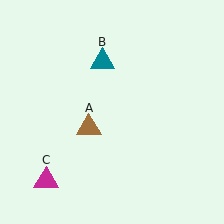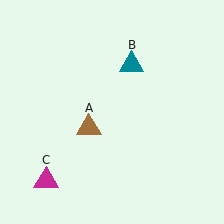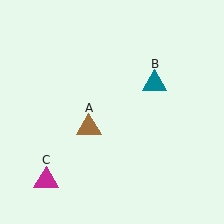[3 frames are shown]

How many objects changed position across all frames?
1 object changed position: teal triangle (object B).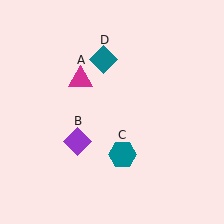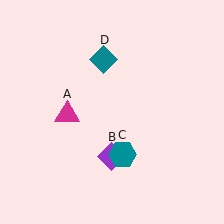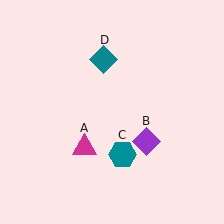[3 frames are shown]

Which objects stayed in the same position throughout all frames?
Teal hexagon (object C) and teal diamond (object D) remained stationary.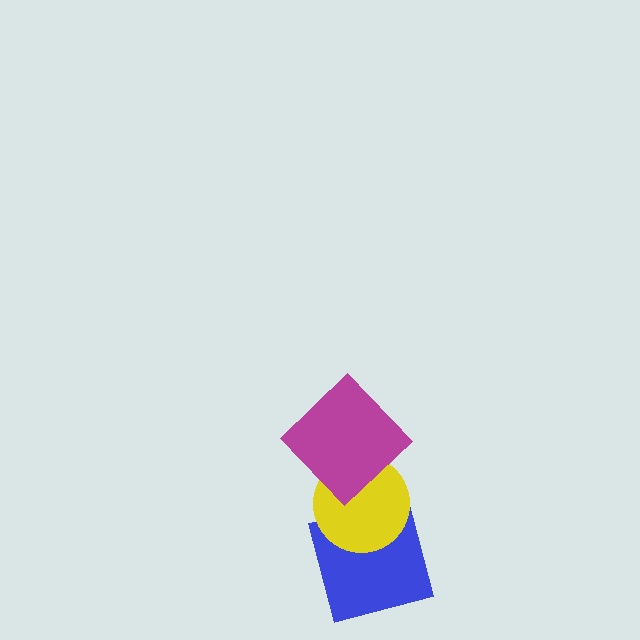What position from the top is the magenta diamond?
The magenta diamond is 1st from the top.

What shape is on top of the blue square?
The yellow circle is on top of the blue square.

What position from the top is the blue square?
The blue square is 3rd from the top.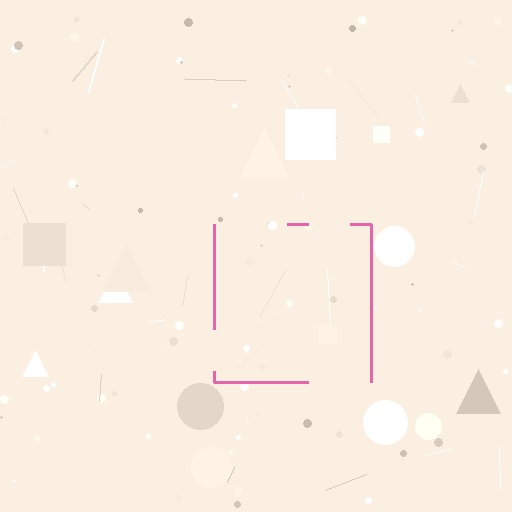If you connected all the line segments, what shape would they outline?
They would outline a square.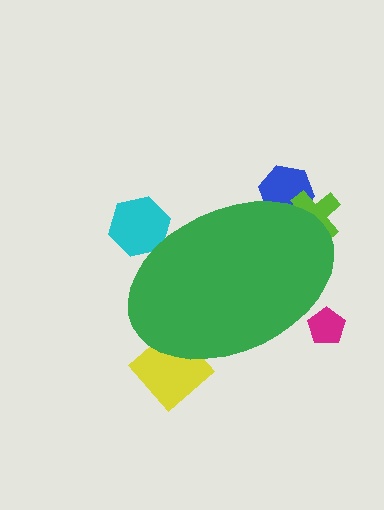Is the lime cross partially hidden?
Yes, the lime cross is partially hidden behind the green ellipse.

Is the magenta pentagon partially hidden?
Yes, the magenta pentagon is partially hidden behind the green ellipse.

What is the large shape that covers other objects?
A green ellipse.